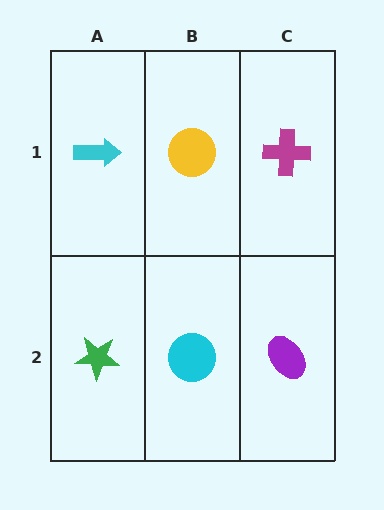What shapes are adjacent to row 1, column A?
A green star (row 2, column A), a yellow circle (row 1, column B).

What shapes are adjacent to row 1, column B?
A cyan circle (row 2, column B), a cyan arrow (row 1, column A), a magenta cross (row 1, column C).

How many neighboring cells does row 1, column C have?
2.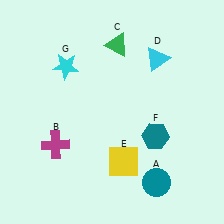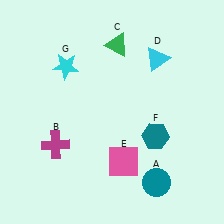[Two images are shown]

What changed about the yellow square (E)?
In Image 1, E is yellow. In Image 2, it changed to pink.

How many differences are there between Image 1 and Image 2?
There is 1 difference between the two images.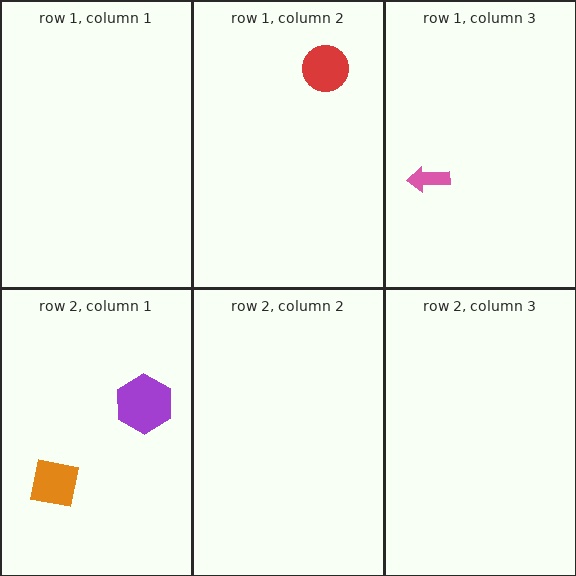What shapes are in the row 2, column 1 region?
The purple hexagon, the orange square.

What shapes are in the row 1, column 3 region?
The pink arrow.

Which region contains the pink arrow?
The row 1, column 3 region.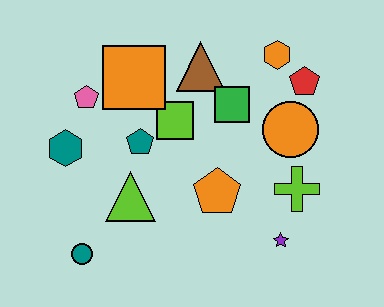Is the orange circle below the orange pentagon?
No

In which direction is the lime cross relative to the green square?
The lime cross is below the green square.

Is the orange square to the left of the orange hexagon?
Yes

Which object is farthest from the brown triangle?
The teal circle is farthest from the brown triangle.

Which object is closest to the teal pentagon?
The lime square is closest to the teal pentagon.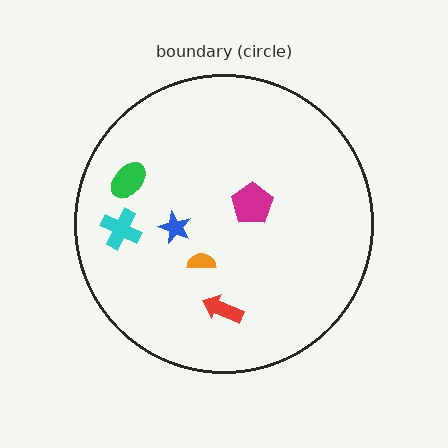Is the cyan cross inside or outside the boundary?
Inside.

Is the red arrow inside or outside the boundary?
Inside.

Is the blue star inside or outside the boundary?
Inside.